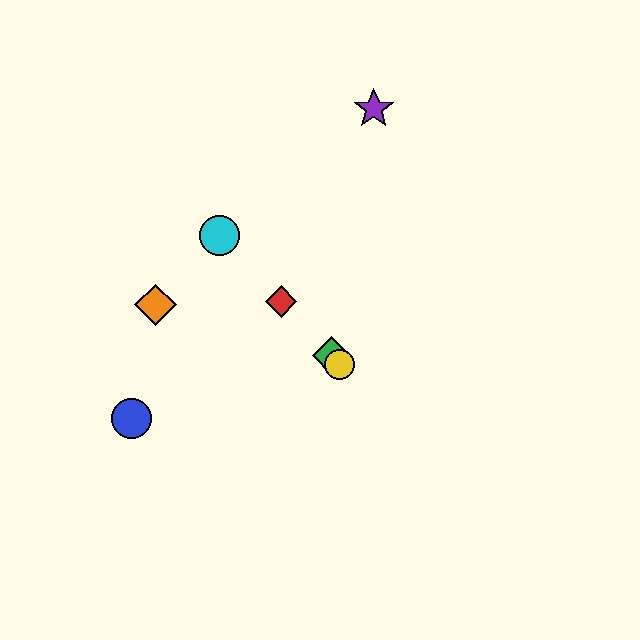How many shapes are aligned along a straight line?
4 shapes (the red diamond, the green diamond, the yellow circle, the cyan circle) are aligned along a straight line.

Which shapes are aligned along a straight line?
The red diamond, the green diamond, the yellow circle, the cyan circle are aligned along a straight line.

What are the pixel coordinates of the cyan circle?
The cyan circle is at (220, 236).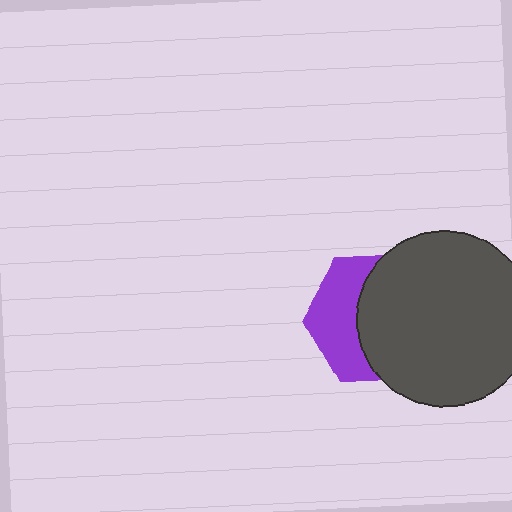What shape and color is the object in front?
The object in front is a dark gray circle.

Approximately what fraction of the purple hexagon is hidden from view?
Roughly 59% of the purple hexagon is hidden behind the dark gray circle.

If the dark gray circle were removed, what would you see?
You would see the complete purple hexagon.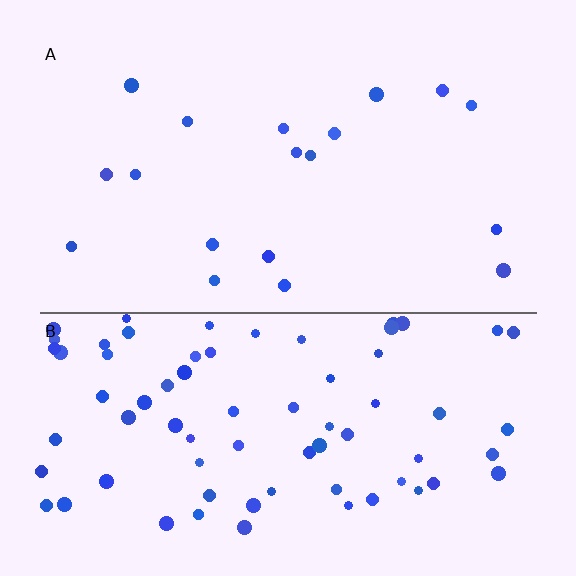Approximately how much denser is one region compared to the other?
Approximately 4.0× — region B over region A.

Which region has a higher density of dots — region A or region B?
B (the bottom).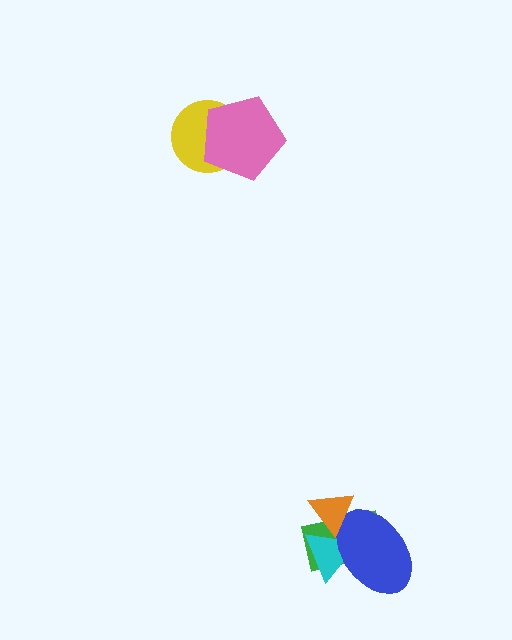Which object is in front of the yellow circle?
The pink pentagon is in front of the yellow circle.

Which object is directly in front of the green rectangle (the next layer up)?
The cyan triangle is directly in front of the green rectangle.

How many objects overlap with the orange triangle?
3 objects overlap with the orange triangle.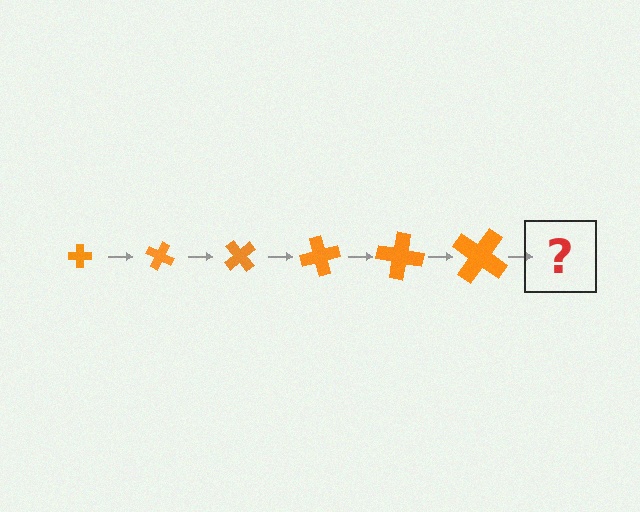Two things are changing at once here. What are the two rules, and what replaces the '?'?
The two rules are that the cross grows larger each step and it rotates 25 degrees each step. The '?' should be a cross, larger than the previous one and rotated 150 degrees from the start.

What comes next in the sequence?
The next element should be a cross, larger than the previous one and rotated 150 degrees from the start.